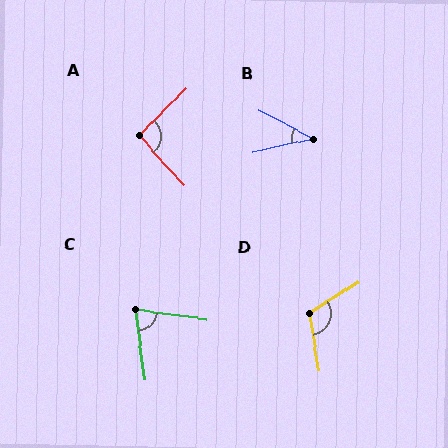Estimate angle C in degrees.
Approximately 74 degrees.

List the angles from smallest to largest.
B (40°), C (74°), A (93°), D (114°).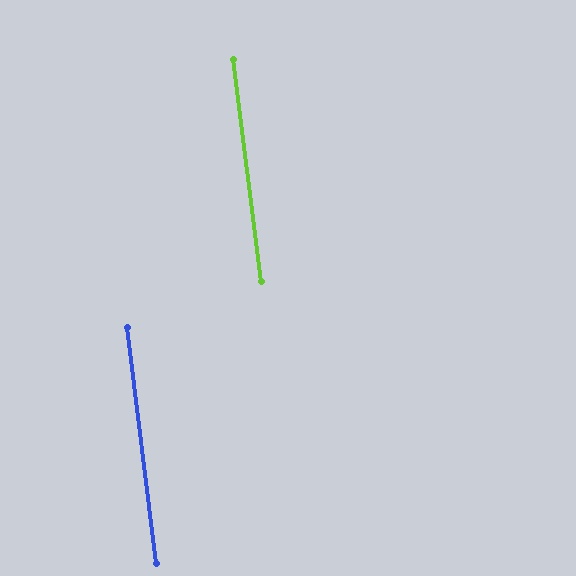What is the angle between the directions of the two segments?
Approximately 0 degrees.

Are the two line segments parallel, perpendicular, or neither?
Parallel — their directions differ by only 0.1°.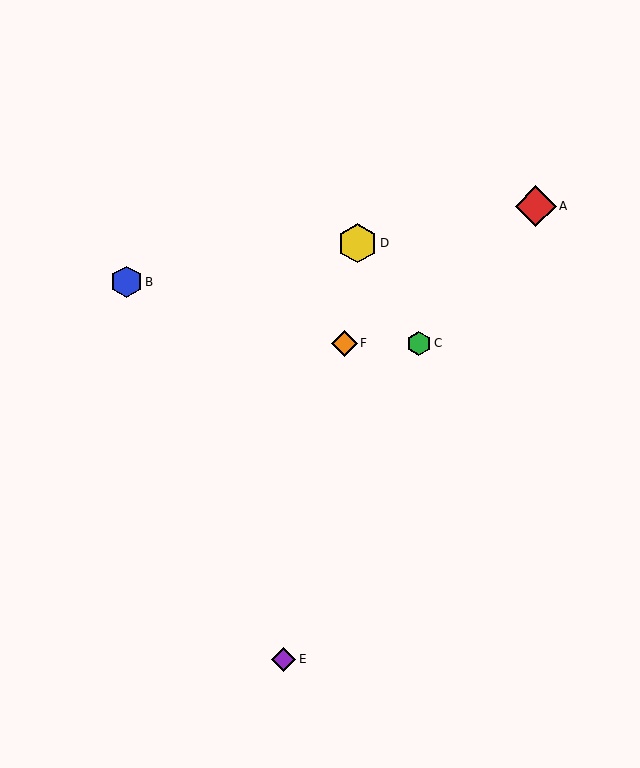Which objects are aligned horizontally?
Objects C, F are aligned horizontally.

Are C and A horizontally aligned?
No, C is at y≈343 and A is at y≈206.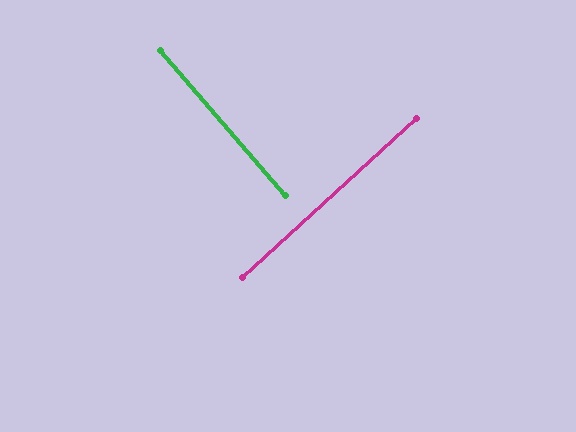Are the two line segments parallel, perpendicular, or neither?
Perpendicular — they meet at approximately 88°.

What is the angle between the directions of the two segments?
Approximately 88 degrees.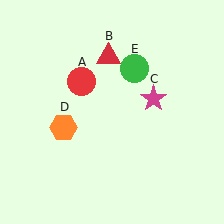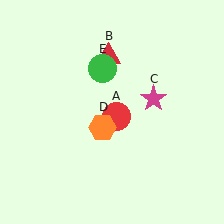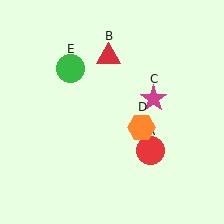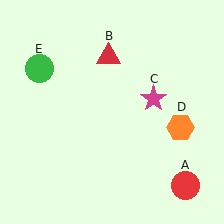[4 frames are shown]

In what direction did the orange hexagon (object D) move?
The orange hexagon (object D) moved right.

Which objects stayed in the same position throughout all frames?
Red triangle (object B) and magenta star (object C) remained stationary.